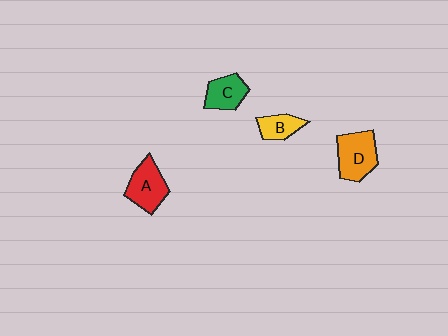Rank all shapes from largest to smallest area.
From largest to smallest: D (orange), A (red), C (green), B (yellow).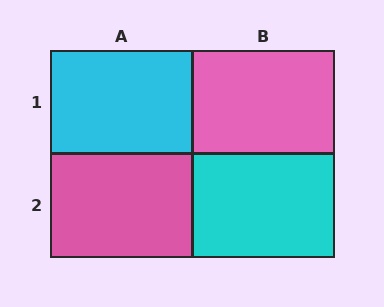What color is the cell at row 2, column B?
Cyan.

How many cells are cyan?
2 cells are cyan.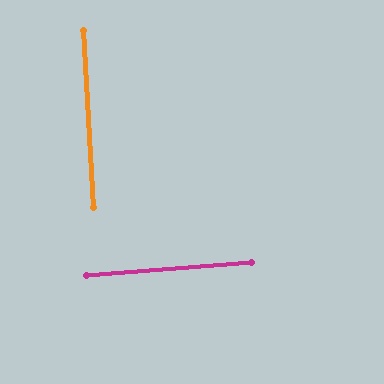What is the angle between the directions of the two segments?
Approximately 89 degrees.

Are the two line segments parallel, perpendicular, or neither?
Perpendicular — they meet at approximately 89°.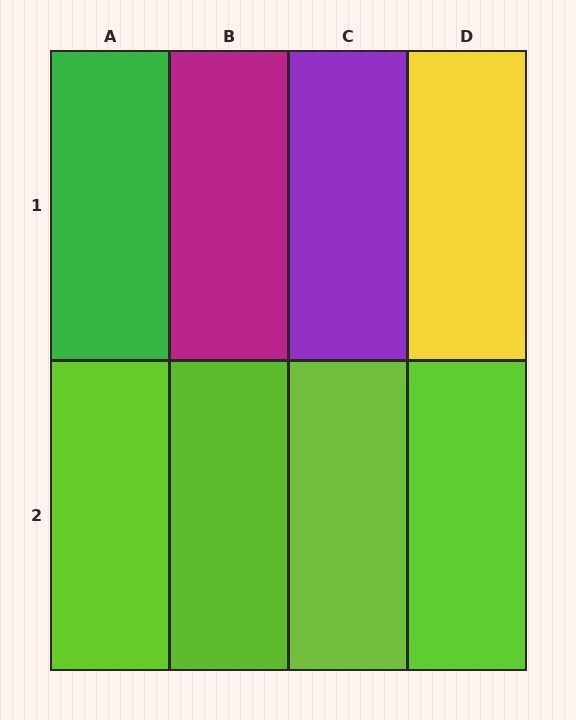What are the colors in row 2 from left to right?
Lime, lime, lime, lime.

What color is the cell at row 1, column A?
Green.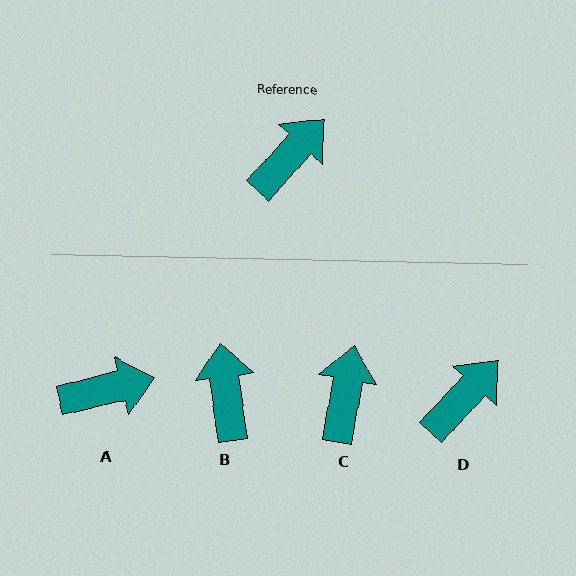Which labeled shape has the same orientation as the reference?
D.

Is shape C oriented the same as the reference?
No, it is off by about 33 degrees.